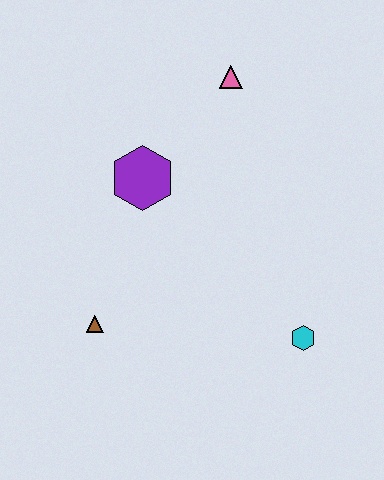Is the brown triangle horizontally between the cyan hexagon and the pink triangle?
No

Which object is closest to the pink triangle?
The purple hexagon is closest to the pink triangle.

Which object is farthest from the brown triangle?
The pink triangle is farthest from the brown triangle.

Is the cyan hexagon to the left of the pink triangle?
No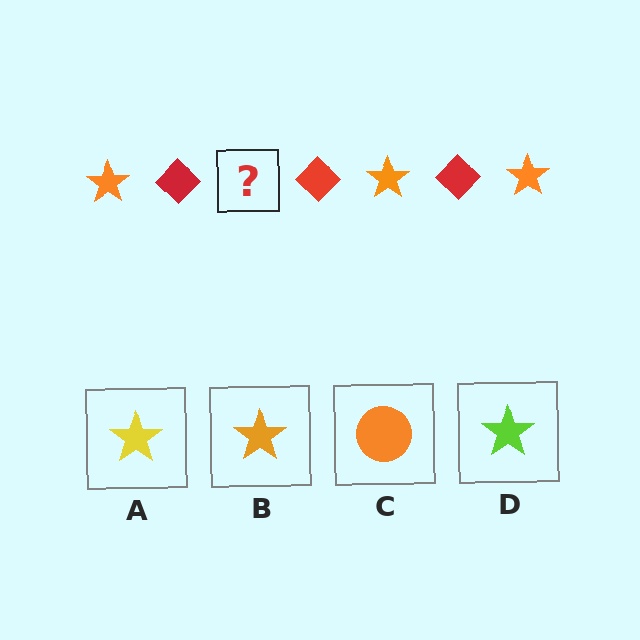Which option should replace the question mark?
Option B.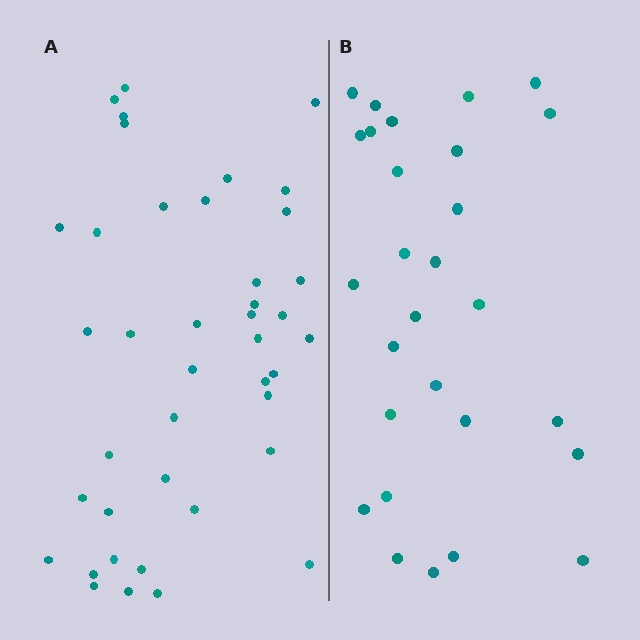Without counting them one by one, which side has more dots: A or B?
Region A (the left region) has more dots.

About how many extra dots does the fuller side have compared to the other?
Region A has approximately 15 more dots than region B.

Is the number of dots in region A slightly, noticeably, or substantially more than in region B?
Region A has substantially more. The ratio is roughly 1.5 to 1.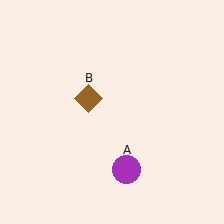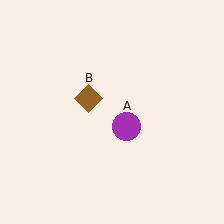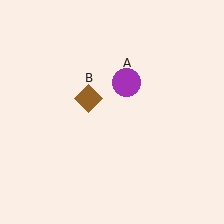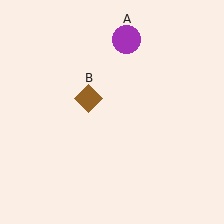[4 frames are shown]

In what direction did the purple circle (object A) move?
The purple circle (object A) moved up.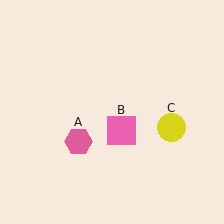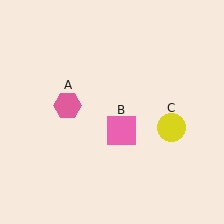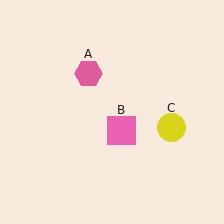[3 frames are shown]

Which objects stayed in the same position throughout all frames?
Pink square (object B) and yellow circle (object C) remained stationary.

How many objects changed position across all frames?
1 object changed position: pink hexagon (object A).